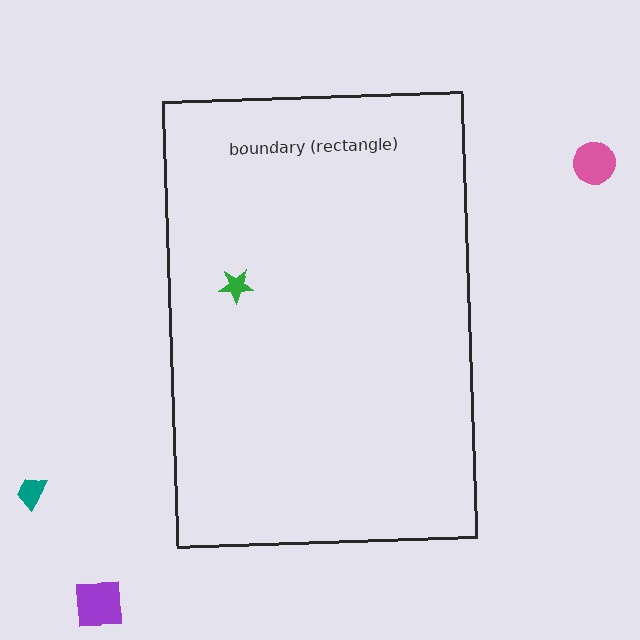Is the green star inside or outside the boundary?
Inside.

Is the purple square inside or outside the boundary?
Outside.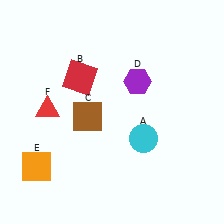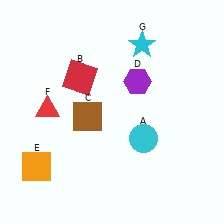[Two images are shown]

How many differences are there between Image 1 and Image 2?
There is 1 difference between the two images.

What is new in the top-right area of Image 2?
A cyan star (G) was added in the top-right area of Image 2.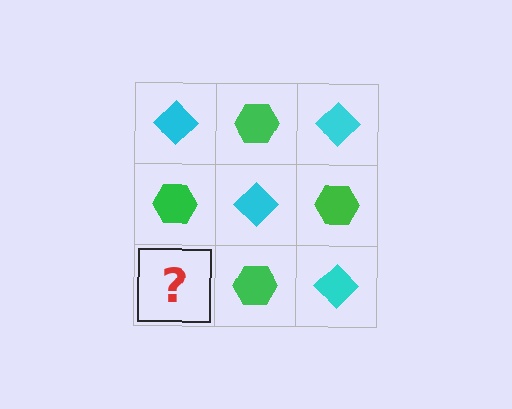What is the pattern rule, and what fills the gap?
The rule is that it alternates cyan diamond and green hexagon in a checkerboard pattern. The gap should be filled with a cyan diamond.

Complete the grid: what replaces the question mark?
The question mark should be replaced with a cyan diamond.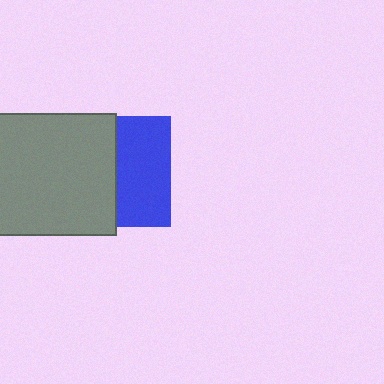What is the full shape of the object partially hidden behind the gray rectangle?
The partially hidden object is a blue square.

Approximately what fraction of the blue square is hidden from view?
Roughly 52% of the blue square is hidden behind the gray rectangle.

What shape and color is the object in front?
The object in front is a gray rectangle.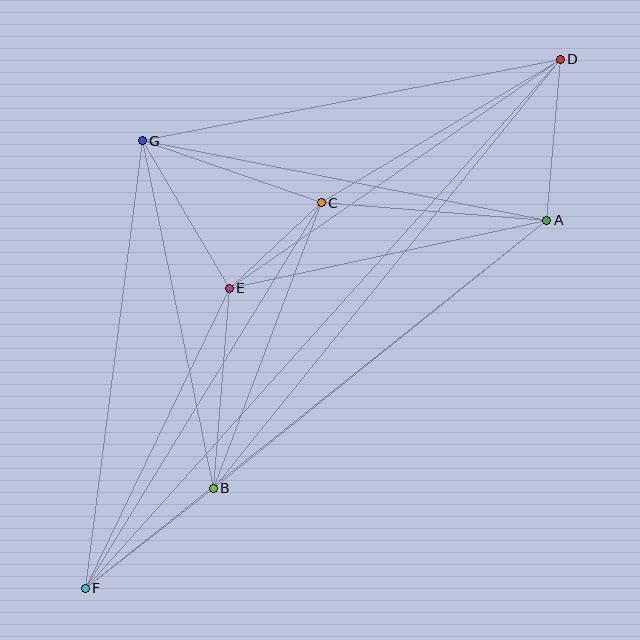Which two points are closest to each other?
Points C and E are closest to each other.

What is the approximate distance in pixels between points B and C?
The distance between B and C is approximately 305 pixels.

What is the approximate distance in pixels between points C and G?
The distance between C and G is approximately 189 pixels.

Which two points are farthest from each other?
Points D and F are farthest from each other.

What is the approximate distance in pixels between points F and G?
The distance between F and G is approximately 451 pixels.